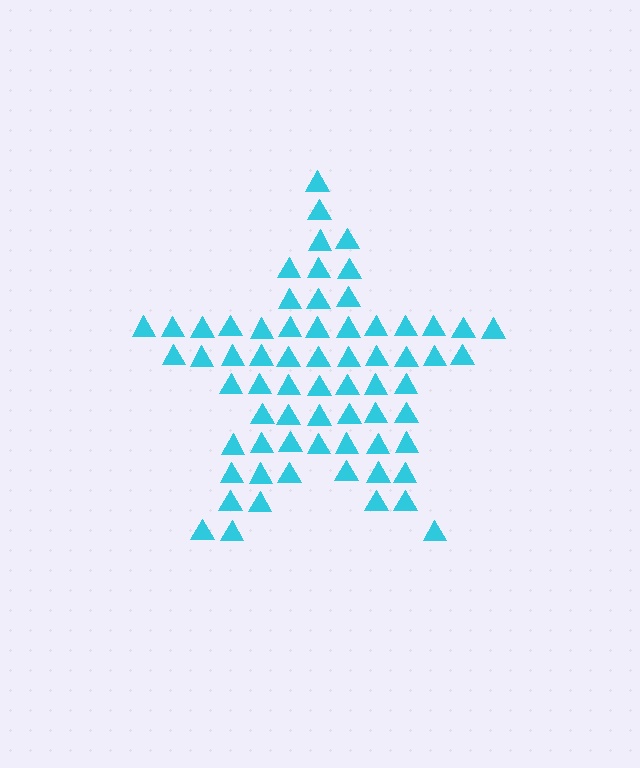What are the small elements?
The small elements are triangles.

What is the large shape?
The large shape is a star.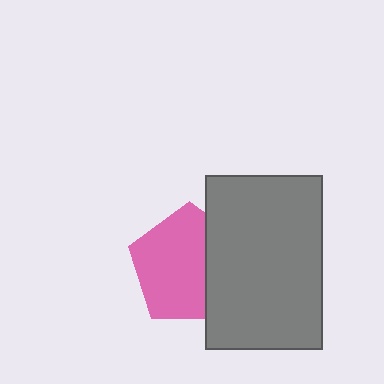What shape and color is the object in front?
The object in front is a gray rectangle.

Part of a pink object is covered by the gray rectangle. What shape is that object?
It is a pentagon.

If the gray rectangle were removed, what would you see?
You would see the complete pink pentagon.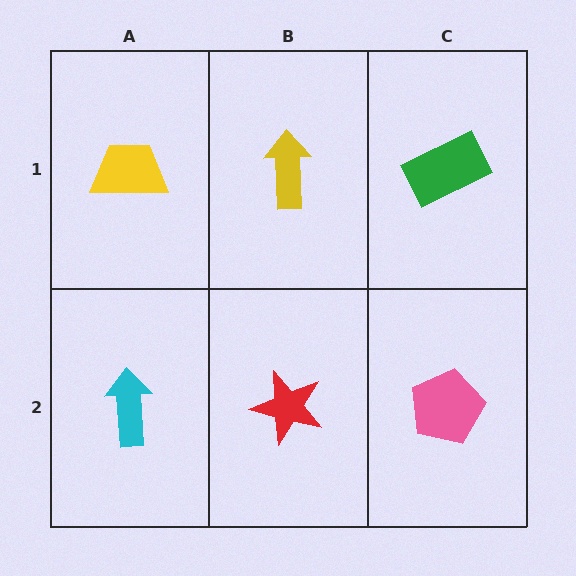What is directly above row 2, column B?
A yellow arrow.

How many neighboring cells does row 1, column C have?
2.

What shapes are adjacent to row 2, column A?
A yellow trapezoid (row 1, column A), a red star (row 2, column B).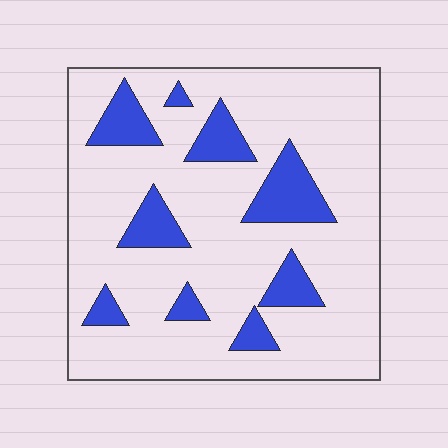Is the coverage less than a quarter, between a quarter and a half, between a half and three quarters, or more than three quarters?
Less than a quarter.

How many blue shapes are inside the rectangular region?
9.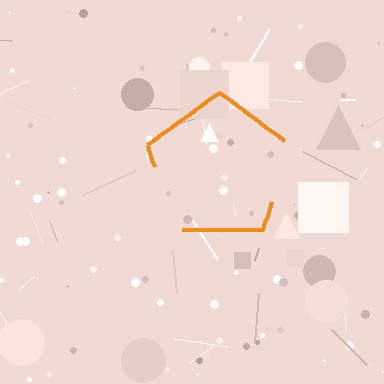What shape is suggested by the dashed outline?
The dashed outline suggests a pentagon.